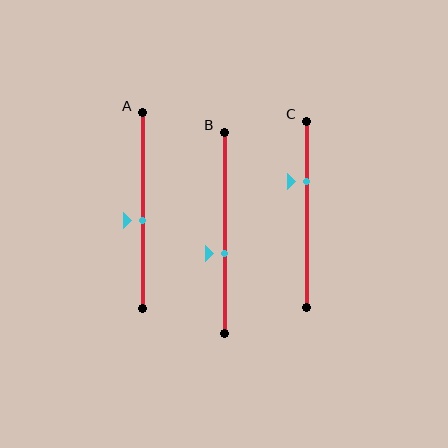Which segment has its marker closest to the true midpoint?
Segment A has its marker closest to the true midpoint.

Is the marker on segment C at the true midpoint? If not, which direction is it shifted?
No, the marker on segment C is shifted upward by about 18% of the segment length.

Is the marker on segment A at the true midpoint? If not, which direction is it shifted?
No, the marker on segment A is shifted downward by about 5% of the segment length.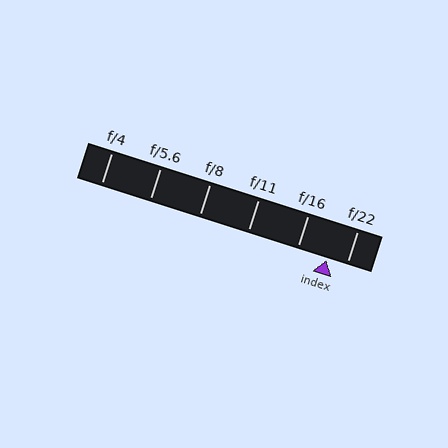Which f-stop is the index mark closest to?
The index mark is closest to f/22.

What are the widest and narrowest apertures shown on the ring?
The widest aperture shown is f/4 and the narrowest is f/22.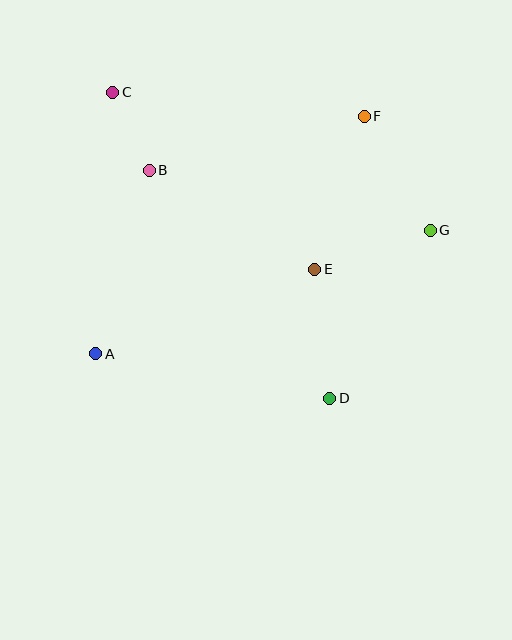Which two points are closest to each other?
Points B and C are closest to each other.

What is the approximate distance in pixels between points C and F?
The distance between C and F is approximately 253 pixels.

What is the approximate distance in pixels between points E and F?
The distance between E and F is approximately 161 pixels.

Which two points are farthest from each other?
Points C and D are farthest from each other.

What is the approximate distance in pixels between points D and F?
The distance between D and F is approximately 284 pixels.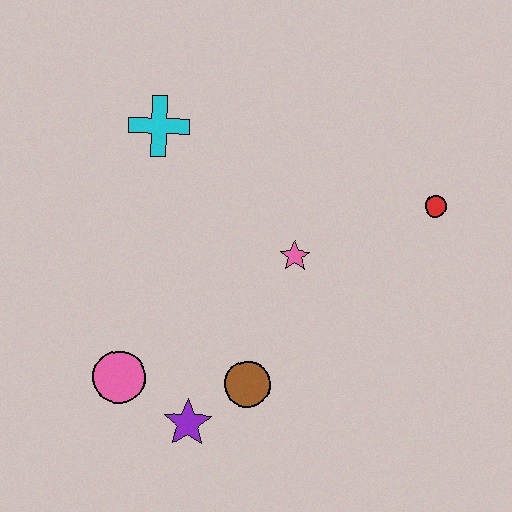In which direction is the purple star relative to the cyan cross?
The purple star is below the cyan cross.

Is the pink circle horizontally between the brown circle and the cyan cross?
No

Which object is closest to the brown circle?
The purple star is closest to the brown circle.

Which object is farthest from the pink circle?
The red circle is farthest from the pink circle.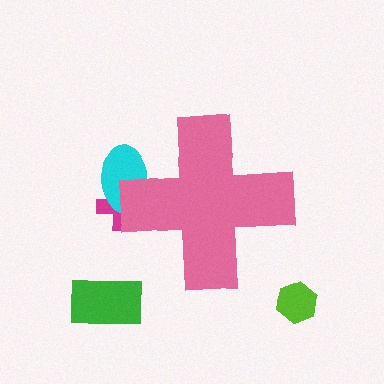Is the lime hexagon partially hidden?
No, the lime hexagon is fully visible.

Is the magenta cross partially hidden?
Yes, the magenta cross is partially hidden behind the pink cross.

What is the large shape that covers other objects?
A pink cross.